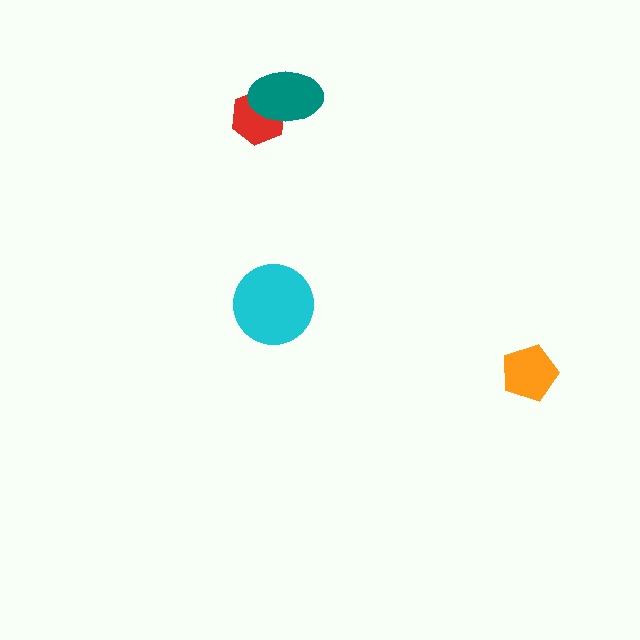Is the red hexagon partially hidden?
Yes, it is partially covered by another shape.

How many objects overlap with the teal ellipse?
1 object overlaps with the teal ellipse.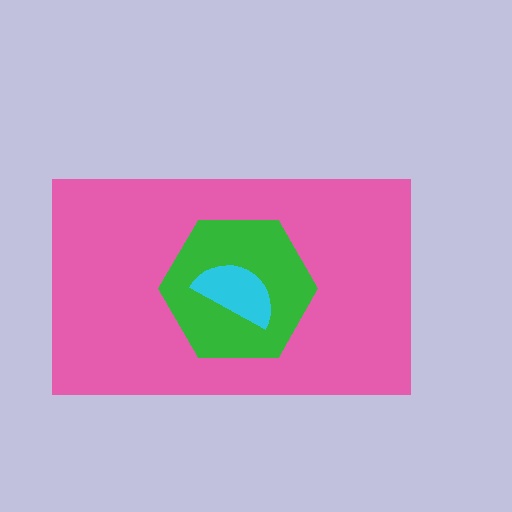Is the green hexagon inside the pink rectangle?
Yes.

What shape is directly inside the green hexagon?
The cyan semicircle.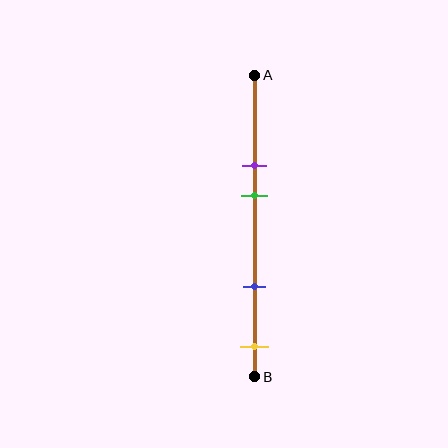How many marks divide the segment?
There are 4 marks dividing the segment.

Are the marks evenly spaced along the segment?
No, the marks are not evenly spaced.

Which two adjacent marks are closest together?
The purple and green marks are the closest adjacent pair.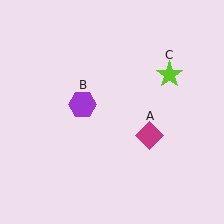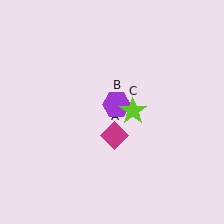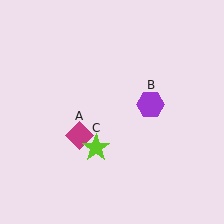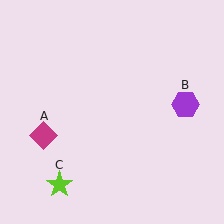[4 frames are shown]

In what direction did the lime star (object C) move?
The lime star (object C) moved down and to the left.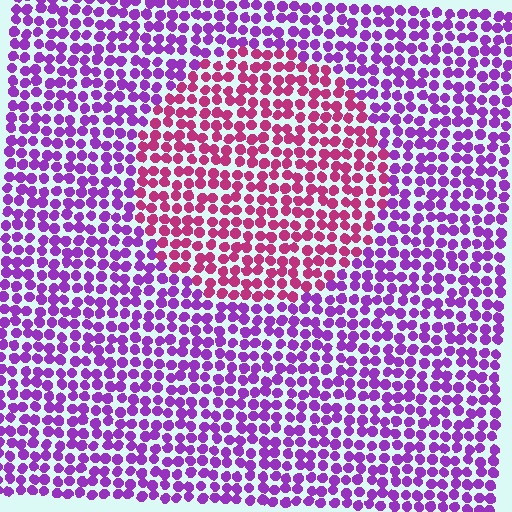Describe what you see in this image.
The image is filled with small purple elements in a uniform arrangement. A circle-shaped region is visible where the elements are tinted to a slightly different hue, forming a subtle color boundary.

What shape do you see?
I see a circle.